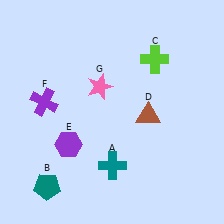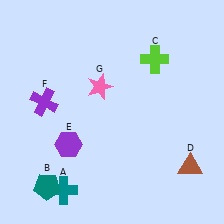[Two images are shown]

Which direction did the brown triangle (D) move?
The brown triangle (D) moved down.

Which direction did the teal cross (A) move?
The teal cross (A) moved left.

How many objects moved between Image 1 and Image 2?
2 objects moved between the two images.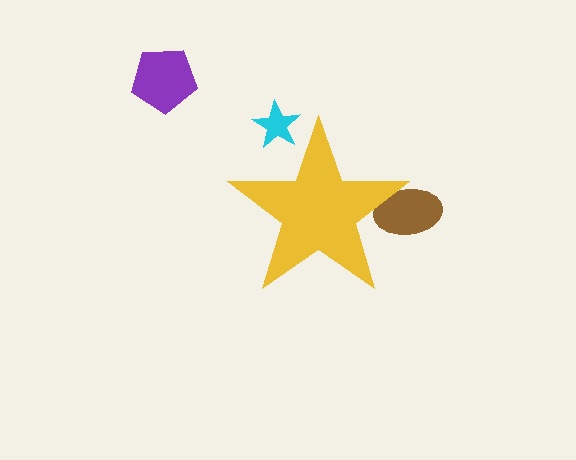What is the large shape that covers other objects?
A yellow star.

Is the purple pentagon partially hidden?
No, the purple pentagon is fully visible.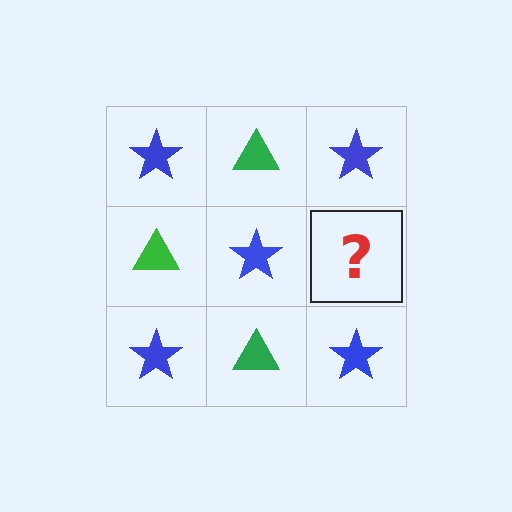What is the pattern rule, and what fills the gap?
The rule is that it alternates blue star and green triangle in a checkerboard pattern. The gap should be filled with a green triangle.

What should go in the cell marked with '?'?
The missing cell should contain a green triangle.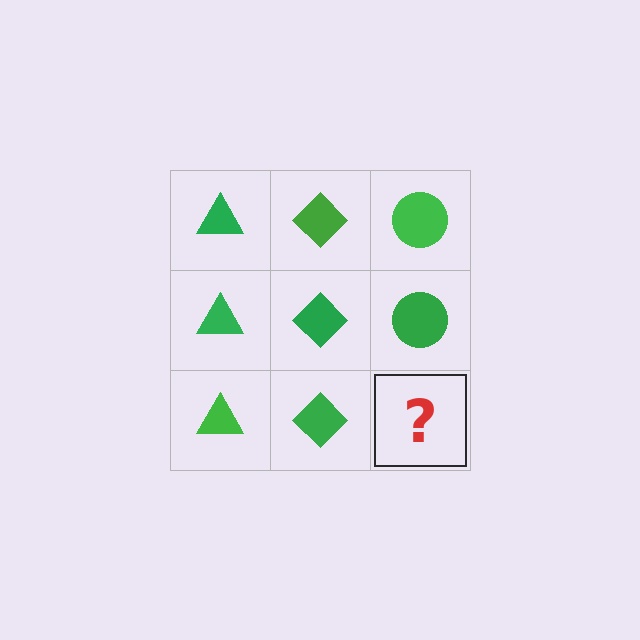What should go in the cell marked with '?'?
The missing cell should contain a green circle.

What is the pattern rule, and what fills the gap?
The rule is that each column has a consistent shape. The gap should be filled with a green circle.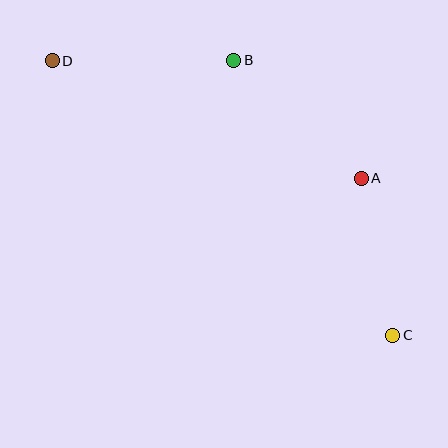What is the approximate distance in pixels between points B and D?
The distance between B and D is approximately 181 pixels.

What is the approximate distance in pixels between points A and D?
The distance between A and D is approximately 330 pixels.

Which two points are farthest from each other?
Points C and D are farthest from each other.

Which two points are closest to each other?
Points A and C are closest to each other.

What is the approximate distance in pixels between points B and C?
The distance between B and C is approximately 318 pixels.